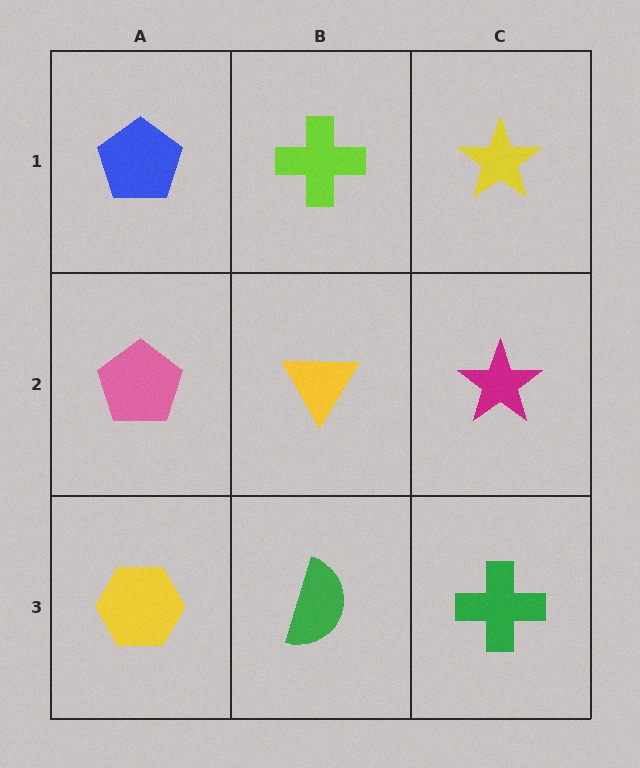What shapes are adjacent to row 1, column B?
A yellow triangle (row 2, column B), a blue pentagon (row 1, column A), a yellow star (row 1, column C).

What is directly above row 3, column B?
A yellow triangle.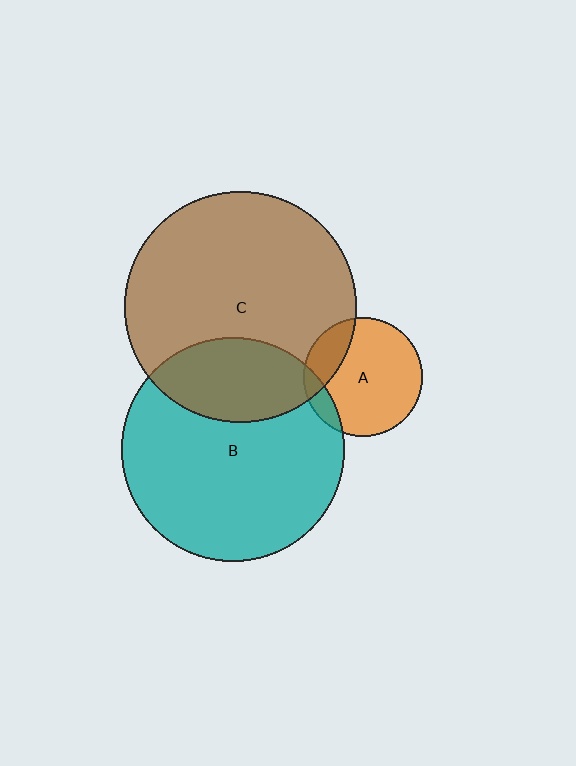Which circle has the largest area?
Circle C (brown).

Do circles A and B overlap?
Yes.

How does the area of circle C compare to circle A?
Approximately 3.8 times.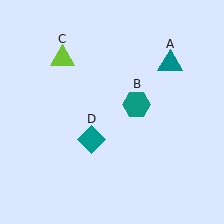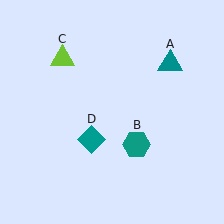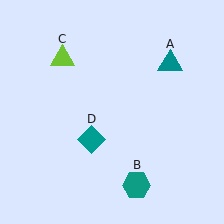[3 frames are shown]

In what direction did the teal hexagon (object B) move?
The teal hexagon (object B) moved down.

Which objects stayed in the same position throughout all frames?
Teal triangle (object A) and lime triangle (object C) and teal diamond (object D) remained stationary.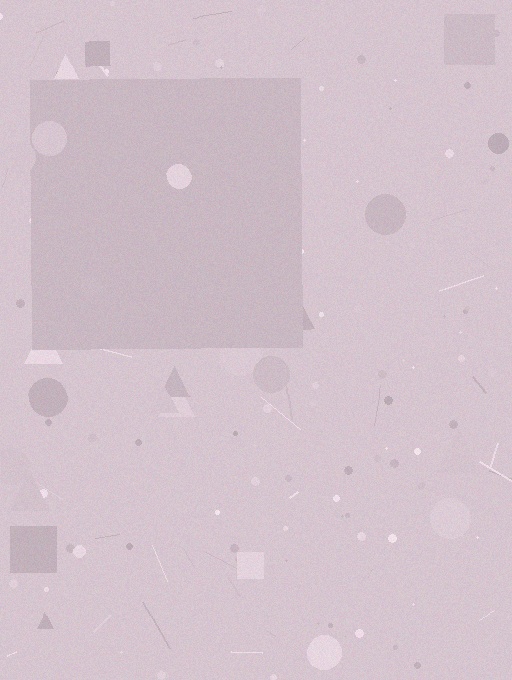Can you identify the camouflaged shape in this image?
The camouflaged shape is a square.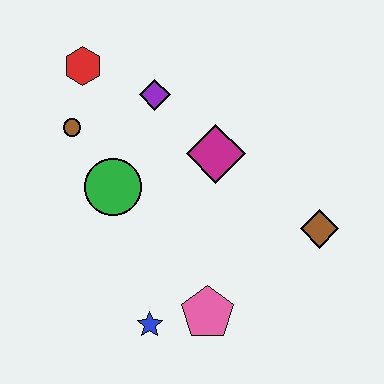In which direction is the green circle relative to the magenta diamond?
The green circle is to the left of the magenta diamond.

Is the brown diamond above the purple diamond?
No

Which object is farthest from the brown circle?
The brown diamond is farthest from the brown circle.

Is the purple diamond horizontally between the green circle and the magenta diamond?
Yes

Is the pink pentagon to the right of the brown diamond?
No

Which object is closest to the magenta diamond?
The purple diamond is closest to the magenta diamond.